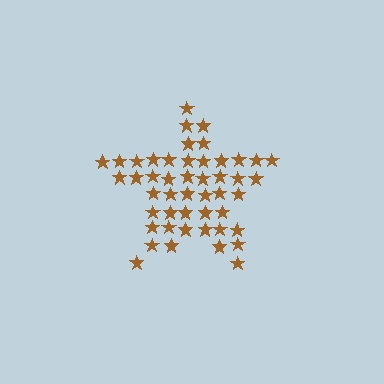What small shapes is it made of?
It is made of small stars.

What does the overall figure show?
The overall figure shows a star.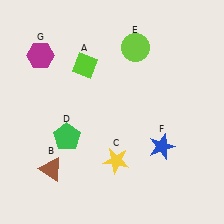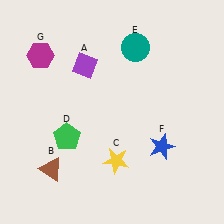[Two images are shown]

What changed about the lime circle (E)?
In Image 1, E is lime. In Image 2, it changed to teal.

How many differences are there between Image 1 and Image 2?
There are 2 differences between the two images.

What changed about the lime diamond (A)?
In Image 1, A is lime. In Image 2, it changed to purple.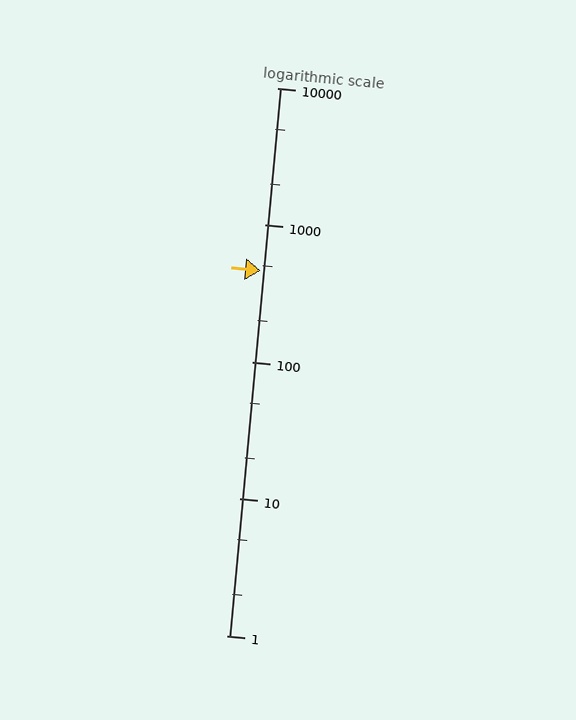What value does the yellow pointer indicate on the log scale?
The pointer indicates approximately 460.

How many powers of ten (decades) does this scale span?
The scale spans 4 decades, from 1 to 10000.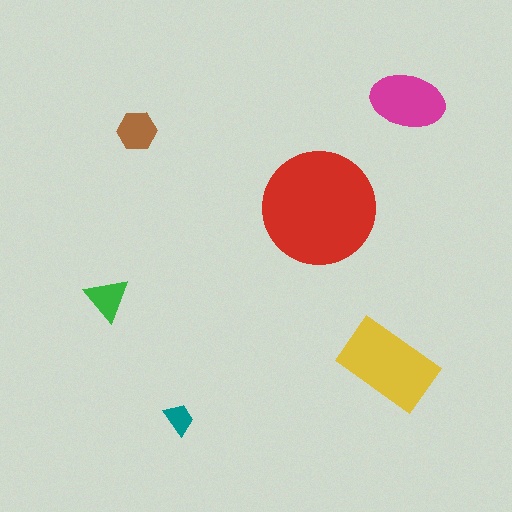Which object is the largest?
The red circle.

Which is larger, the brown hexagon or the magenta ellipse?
The magenta ellipse.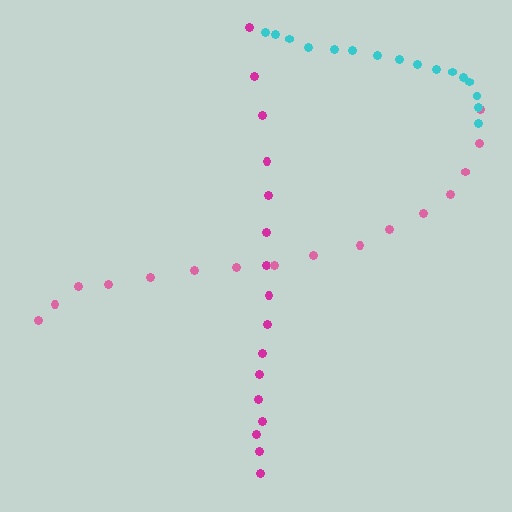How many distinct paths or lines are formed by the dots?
There are 3 distinct paths.